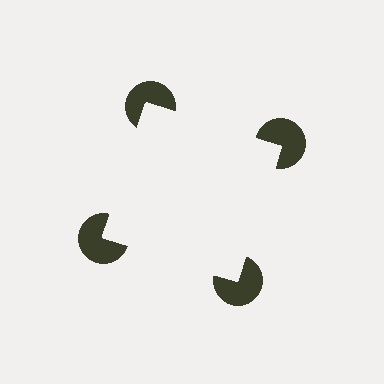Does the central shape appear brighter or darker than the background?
It typically appears slightly brighter than the background, even though no actual brightness change is drawn.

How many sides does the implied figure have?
4 sides.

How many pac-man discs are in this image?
There are 4 — one at each vertex of the illusory square.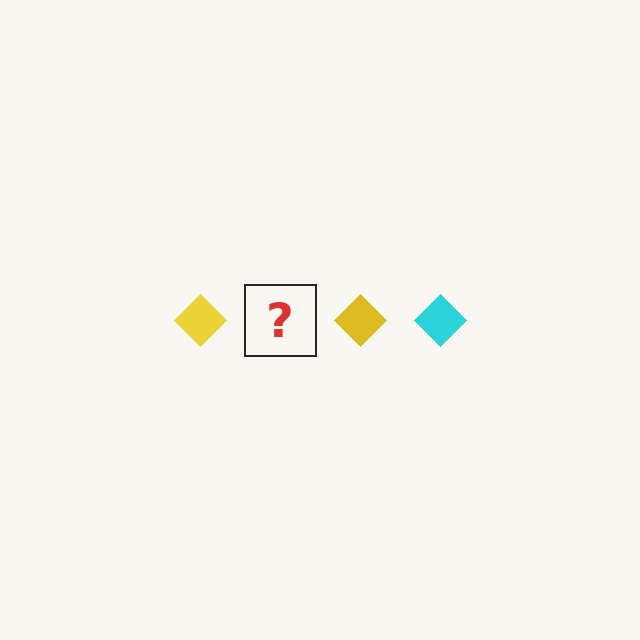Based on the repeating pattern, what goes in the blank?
The blank should be a cyan diamond.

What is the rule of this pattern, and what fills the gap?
The rule is that the pattern cycles through yellow, cyan diamonds. The gap should be filled with a cyan diamond.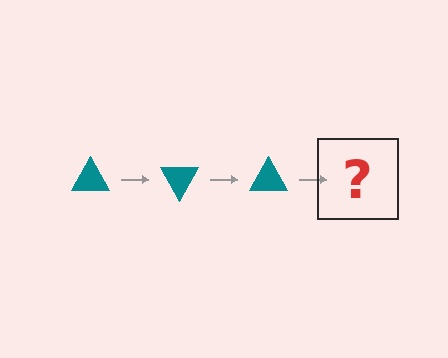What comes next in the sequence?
The next element should be a teal triangle rotated 180 degrees.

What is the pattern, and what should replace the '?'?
The pattern is that the triangle rotates 60 degrees each step. The '?' should be a teal triangle rotated 180 degrees.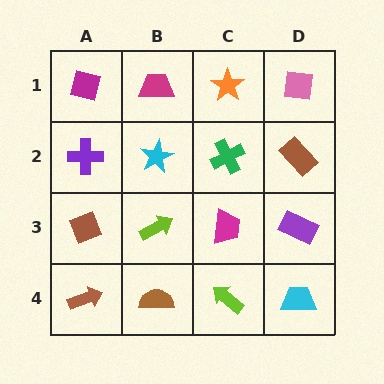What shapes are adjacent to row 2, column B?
A magenta trapezoid (row 1, column B), a lime arrow (row 3, column B), a purple cross (row 2, column A), a green cross (row 2, column C).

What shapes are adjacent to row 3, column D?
A brown rectangle (row 2, column D), a cyan trapezoid (row 4, column D), a magenta trapezoid (row 3, column C).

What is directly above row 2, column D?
A pink square.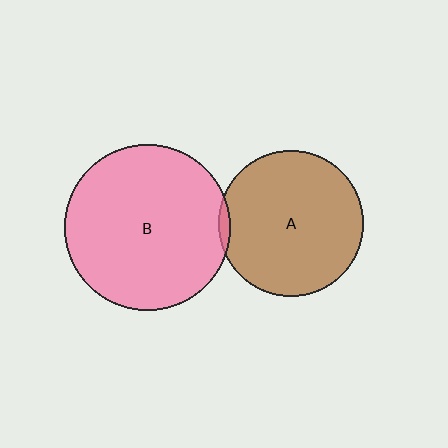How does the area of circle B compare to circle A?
Approximately 1.3 times.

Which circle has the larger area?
Circle B (pink).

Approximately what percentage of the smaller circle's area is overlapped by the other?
Approximately 5%.